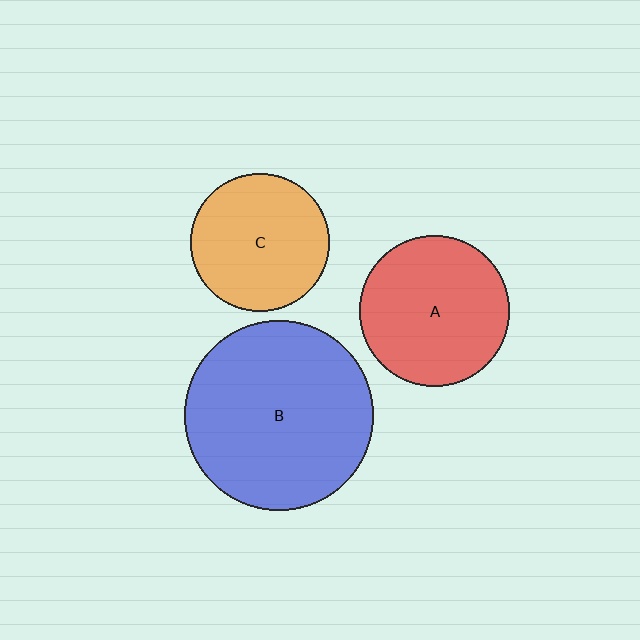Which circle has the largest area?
Circle B (blue).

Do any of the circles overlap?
No, none of the circles overlap.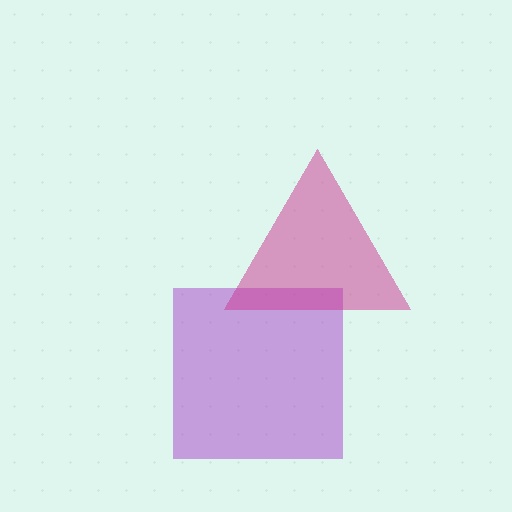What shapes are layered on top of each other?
The layered shapes are: a purple square, a magenta triangle.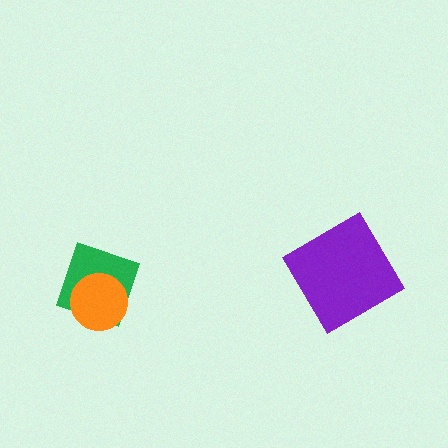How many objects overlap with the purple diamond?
0 objects overlap with the purple diamond.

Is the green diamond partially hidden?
Yes, it is partially covered by another shape.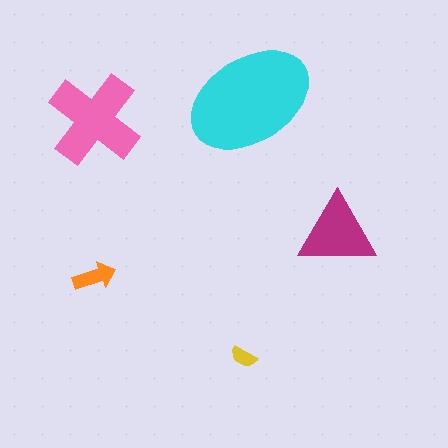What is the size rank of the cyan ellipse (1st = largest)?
1st.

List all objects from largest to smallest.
The cyan ellipse, the pink cross, the magenta triangle, the orange arrow, the yellow semicircle.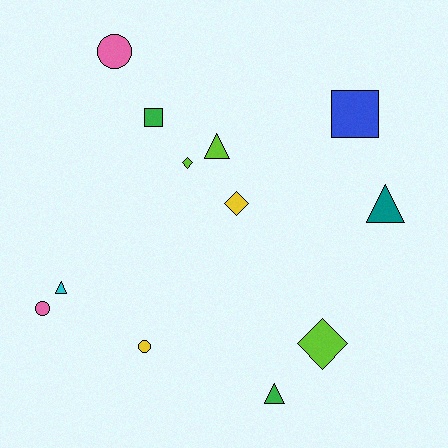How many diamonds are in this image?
There are 3 diamonds.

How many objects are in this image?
There are 12 objects.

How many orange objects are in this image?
There are no orange objects.